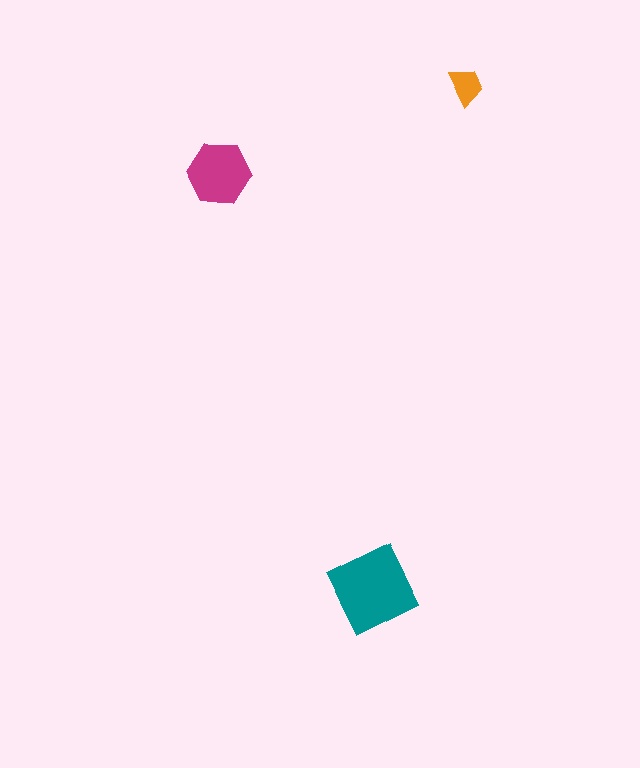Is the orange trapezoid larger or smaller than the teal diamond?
Smaller.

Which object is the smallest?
The orange trapezoid.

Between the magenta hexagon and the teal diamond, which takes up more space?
The teal diamond.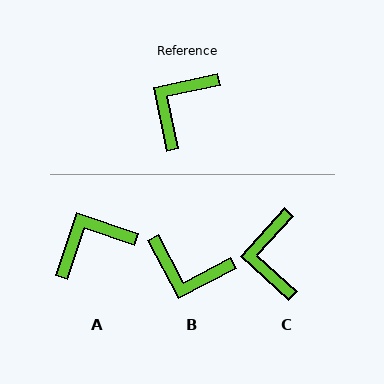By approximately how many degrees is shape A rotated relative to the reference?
Approximately 30 degrees clockwise.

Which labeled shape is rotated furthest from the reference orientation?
B, about 106 degrees away.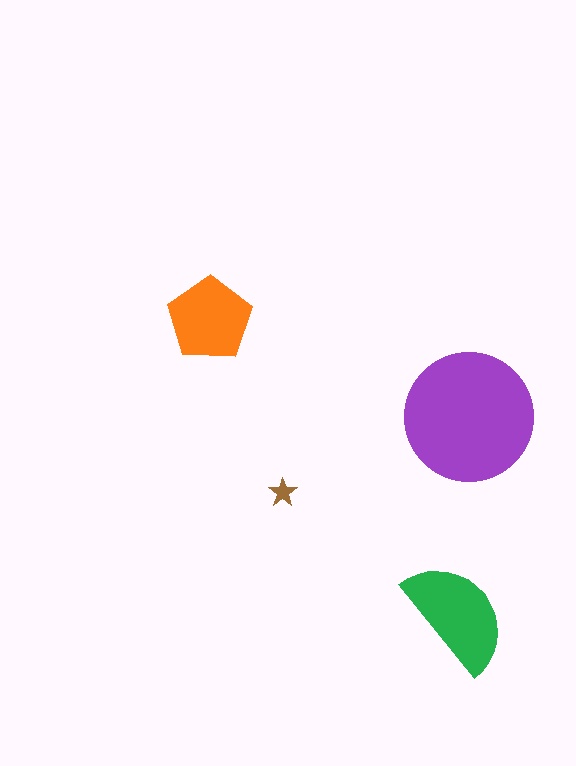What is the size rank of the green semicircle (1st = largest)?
2nd.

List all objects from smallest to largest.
The brown star, the orange pentagon, the green semicircle, the purple circle.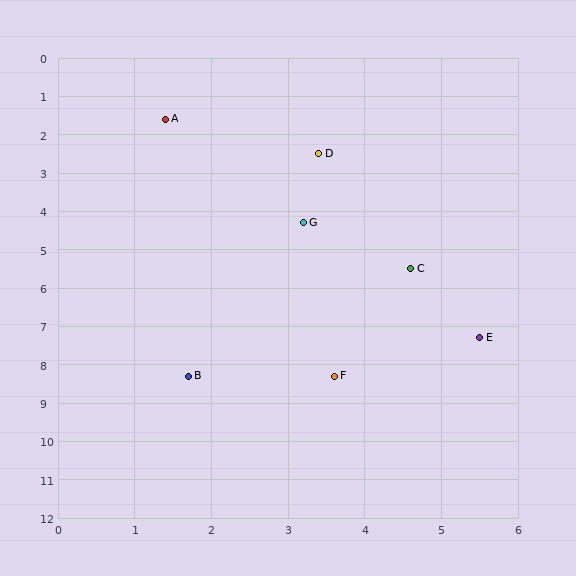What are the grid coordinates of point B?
Point B is at approximately (1.7, 8.3).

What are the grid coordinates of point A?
Point A is at approximately (1.4, 1.6).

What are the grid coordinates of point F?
Point F is at approximately (3.6, 8.3).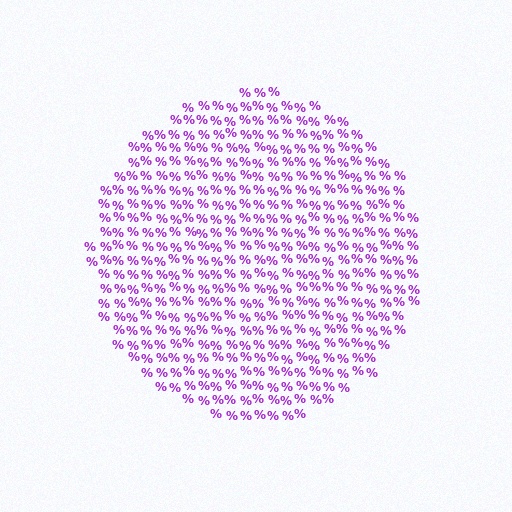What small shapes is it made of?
It is made of small percent signs.